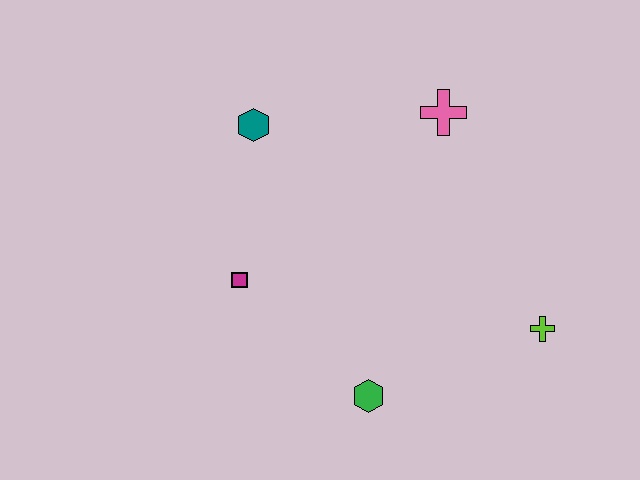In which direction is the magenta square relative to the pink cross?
The magenta square is to the left of the pink cross.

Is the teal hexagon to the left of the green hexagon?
Yes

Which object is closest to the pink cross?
The teal hexagon is closest to the pink cross.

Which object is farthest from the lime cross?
The teal hexagon is farthest from the lime cross.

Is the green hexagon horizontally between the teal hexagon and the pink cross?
Yes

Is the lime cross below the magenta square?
Yes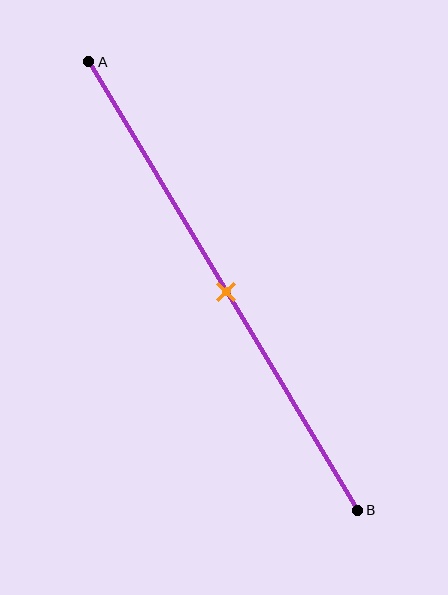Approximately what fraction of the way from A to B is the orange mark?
The orange mark is approximately 50% of the way from A to B.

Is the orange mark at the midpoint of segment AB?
Yes, the mark is approximately at the midpoint.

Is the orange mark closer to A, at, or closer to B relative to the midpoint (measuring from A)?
The orange mark is approximately at the midpoint of segment AB.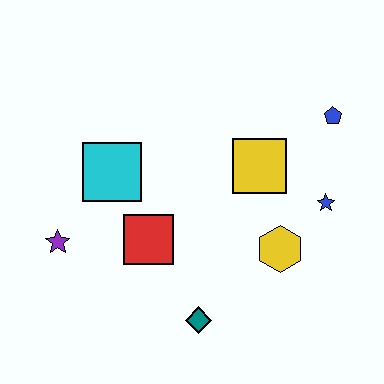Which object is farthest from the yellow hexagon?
The purple star is farthest from the yellow hexagon.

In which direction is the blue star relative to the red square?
The blue star is to the right of the red square.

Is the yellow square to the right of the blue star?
No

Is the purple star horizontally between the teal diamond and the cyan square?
No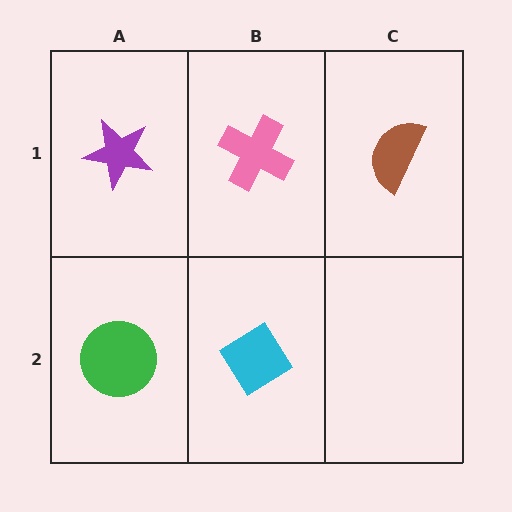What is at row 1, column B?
A pink cross.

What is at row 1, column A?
A purple star.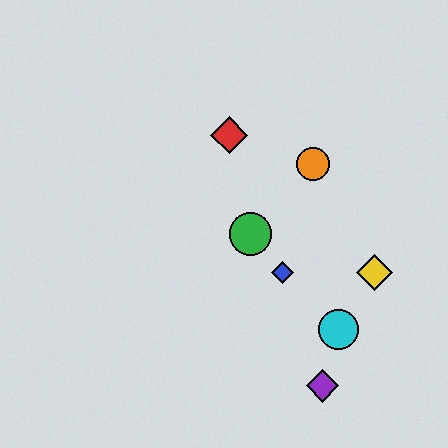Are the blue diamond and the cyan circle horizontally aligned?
No, the blue diamond is at y≈272 and the cyan circle is at y≈329.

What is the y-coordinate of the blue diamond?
The blue diamond is at y≈272.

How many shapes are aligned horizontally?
2 shapes (the blue diamond, the yellow diamond) are aligned horizontally.